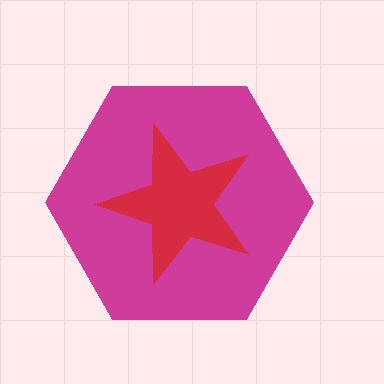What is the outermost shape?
The magenta hexagon.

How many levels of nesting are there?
2.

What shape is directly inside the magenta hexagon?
The red star.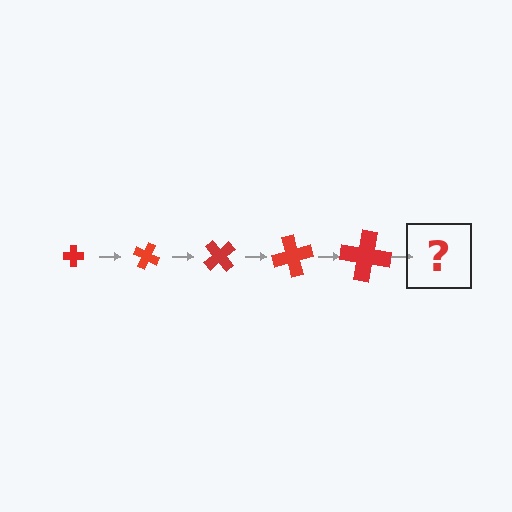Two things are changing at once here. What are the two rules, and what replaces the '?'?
The two rules are that the cross grows larger each step and it rotates 25 degrees each step. The '?' should be a cross, larger than the previous one and rotated 125 degrees from the start.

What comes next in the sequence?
The next element should be a cross, larger than the previous one and rotated 125 degrees from the start.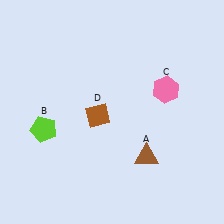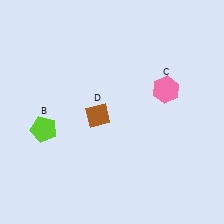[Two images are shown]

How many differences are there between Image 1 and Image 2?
There is 1 difference between the two images.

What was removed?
The brown triangle (A) was removed in Image 2.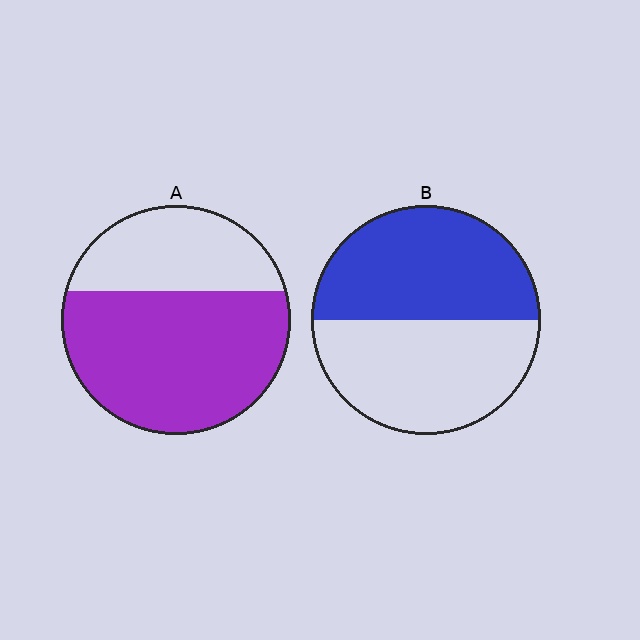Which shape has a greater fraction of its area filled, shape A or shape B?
Shape A.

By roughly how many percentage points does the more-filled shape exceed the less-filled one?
By roughly 15 percentage points (A over B).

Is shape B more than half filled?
Roughly half.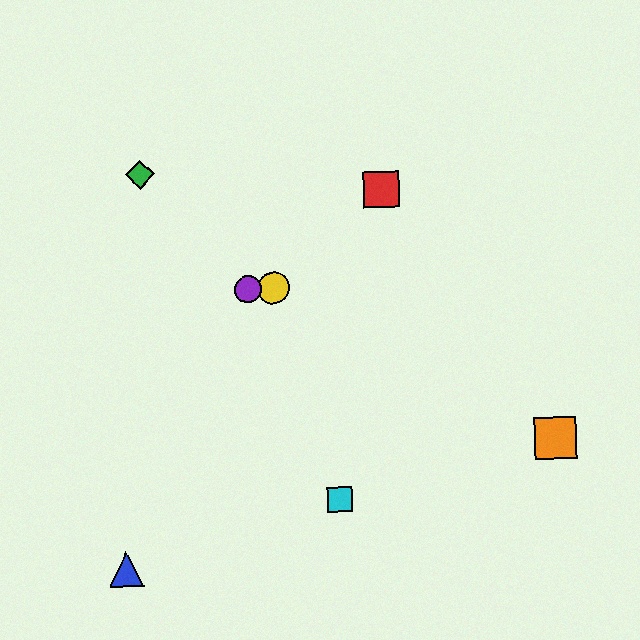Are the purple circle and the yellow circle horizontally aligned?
Yes, both are at y≈289.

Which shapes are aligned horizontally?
The yellow circle, the purple circle are aligned horizontally.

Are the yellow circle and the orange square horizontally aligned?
No, the yellow circle is at y≈288 and the orange square is at y≈438.